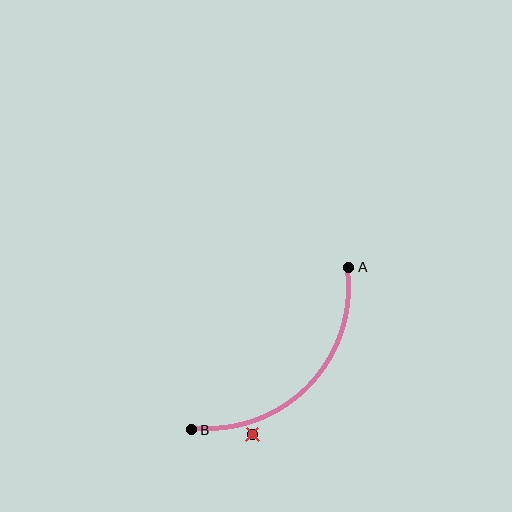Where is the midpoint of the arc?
The arc midpoint is the point on the curve farthest from the straight line joining A and B. It sits below and to the right of that line.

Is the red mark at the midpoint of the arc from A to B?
No — the red mark does not lie on the arc at all. It sits slightly outside the curve.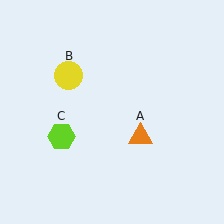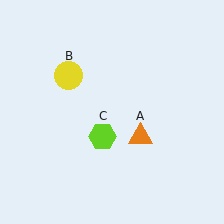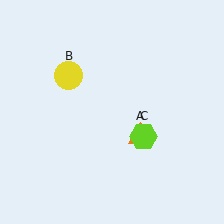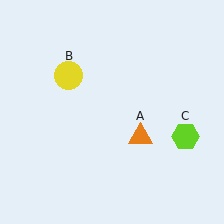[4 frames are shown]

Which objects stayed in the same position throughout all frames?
Orange triangle (object A) and yellow circle (object B) remained stationary.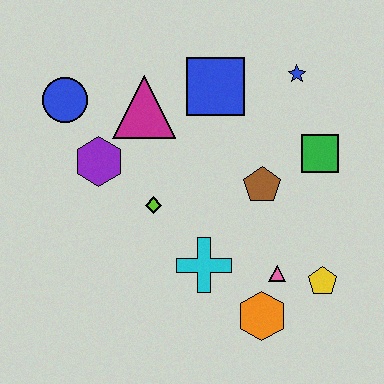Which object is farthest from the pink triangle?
The blue circle is farthest from the pink triangle.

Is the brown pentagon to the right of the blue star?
No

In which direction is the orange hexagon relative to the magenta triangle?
The orange hexagon is below the magenta triangle.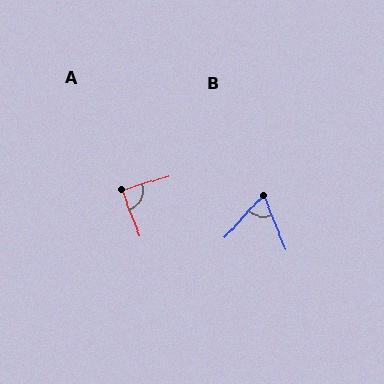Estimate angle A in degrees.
Approximately 85 degrees.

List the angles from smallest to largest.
B (64°), A (85°).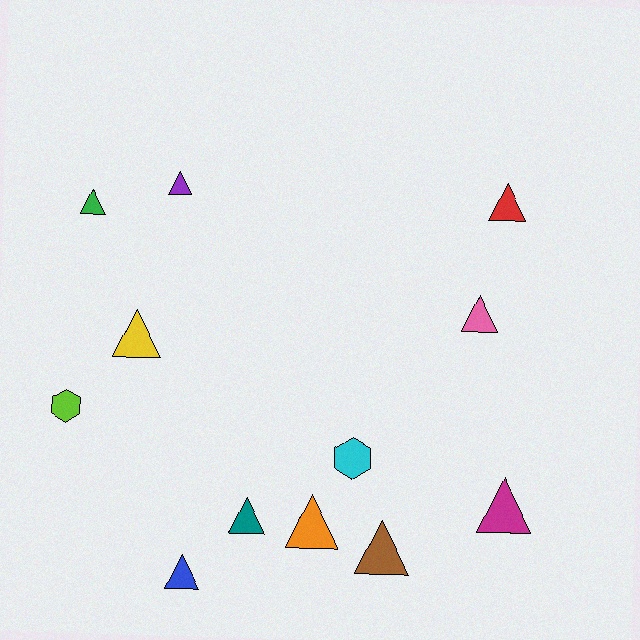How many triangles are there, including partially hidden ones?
There are 10 triangles.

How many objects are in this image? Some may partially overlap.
There are 12 objects.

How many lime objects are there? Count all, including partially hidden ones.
There is 1 lime object.